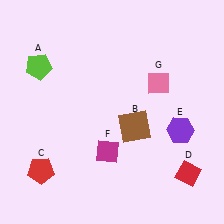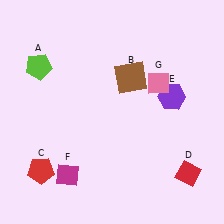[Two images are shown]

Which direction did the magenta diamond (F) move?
The magenta diamond (F) moved left.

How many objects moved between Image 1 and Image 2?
3 objects moved between the two images.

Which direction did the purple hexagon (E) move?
The purple hexagon (E) moved up.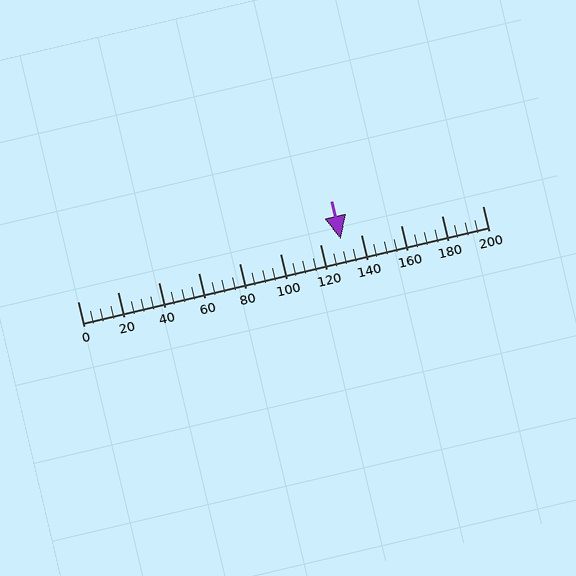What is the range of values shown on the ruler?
The ruler shows values from 0 to 200.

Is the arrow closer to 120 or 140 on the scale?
The arrow is closer to 140.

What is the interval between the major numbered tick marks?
The major tick marks are spaced 20 units apart.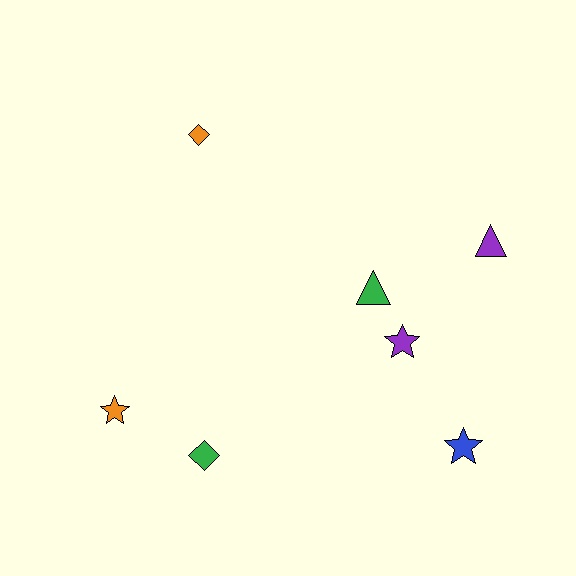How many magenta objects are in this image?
There are no magenta objects.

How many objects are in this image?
There are 7 objects.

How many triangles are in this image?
There are 2 triangles.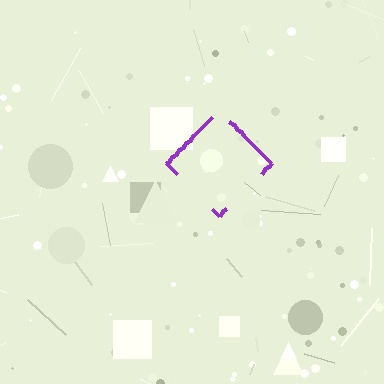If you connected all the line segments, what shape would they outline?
They would outline a diamond.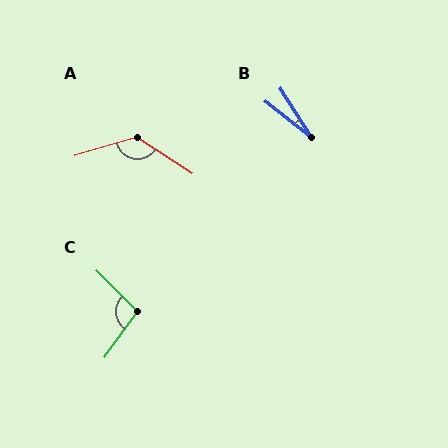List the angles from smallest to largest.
B (20°), C (100°), A (130°).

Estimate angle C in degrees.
Approximately 100 degrees.